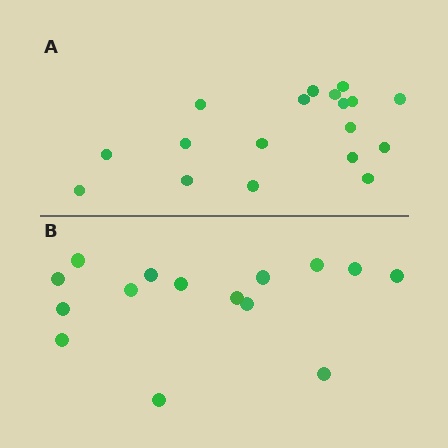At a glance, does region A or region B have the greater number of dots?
Region A (the top region) has more dots.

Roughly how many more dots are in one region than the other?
Region A has just a few more — roughly 2 or 3 more dots than region B.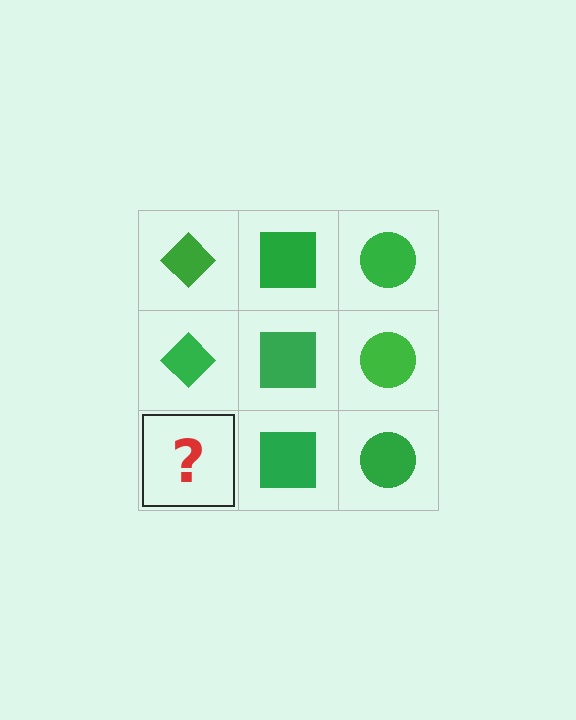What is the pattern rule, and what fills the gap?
The rule is that each column has a consistent shape. The gap should be filled with a green diamond.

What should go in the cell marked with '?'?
The missing cell should contain a green diamond.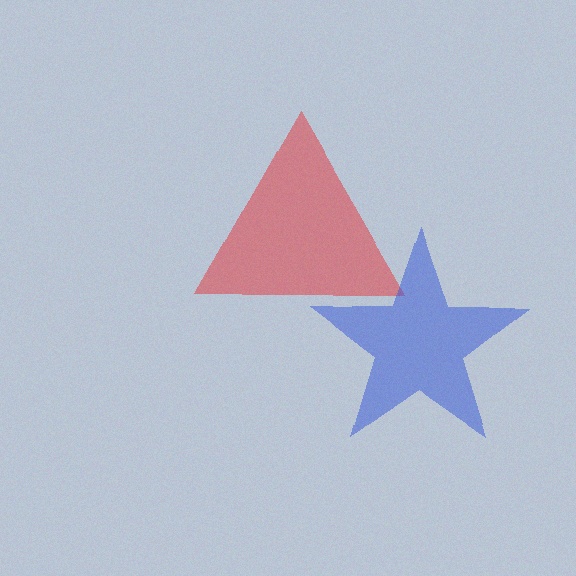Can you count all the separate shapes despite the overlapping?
Yes, there are 2 separate shapes.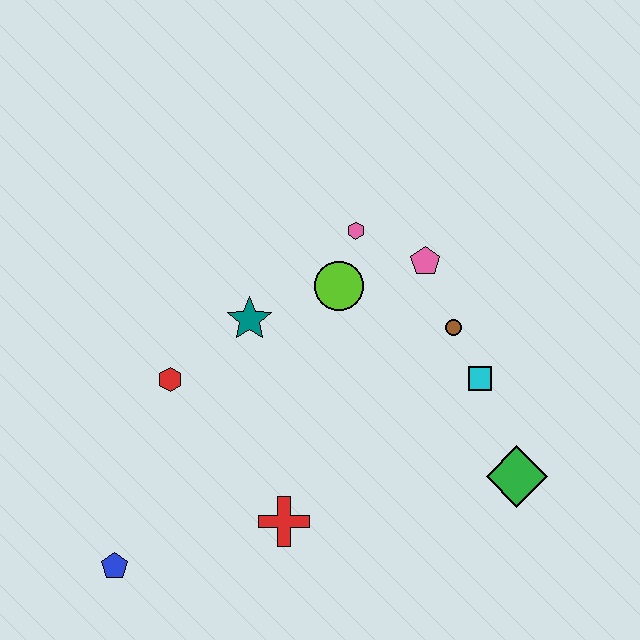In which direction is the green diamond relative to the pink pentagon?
The green diamond is below the pink pentagon.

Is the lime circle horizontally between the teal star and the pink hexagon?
Yes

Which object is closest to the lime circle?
The pink hexagon is closest to the lime circle.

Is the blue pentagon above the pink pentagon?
No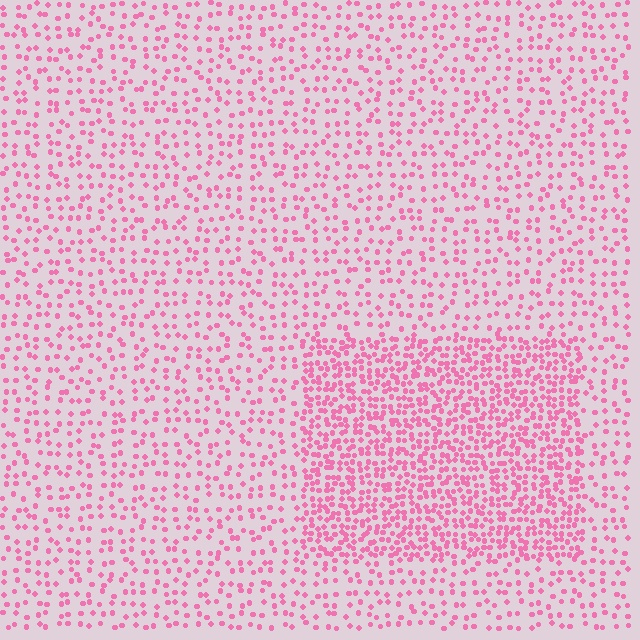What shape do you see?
I see a rectangle.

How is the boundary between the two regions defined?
The boundary is defined by a change in element density (approximately 2.2x ratio). All elements are the same color, size, and shape.